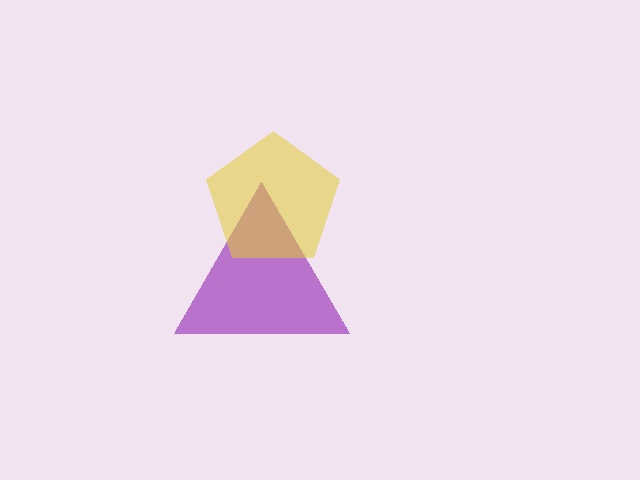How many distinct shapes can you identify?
There are 2 distinct shapes: a purple triangle, a yellow pentagon.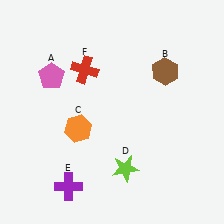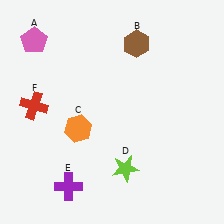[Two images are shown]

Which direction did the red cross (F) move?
The red cross (F) moved left.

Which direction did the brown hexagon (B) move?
The brown hexagon (B) moved left.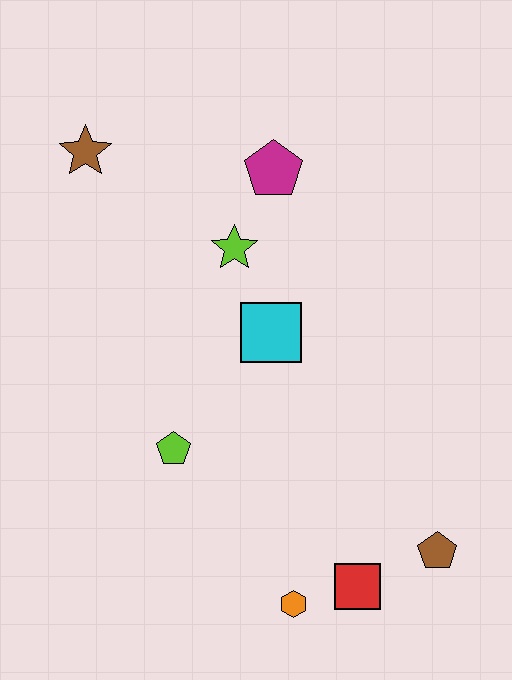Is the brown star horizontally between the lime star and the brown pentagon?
No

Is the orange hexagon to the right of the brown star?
Yes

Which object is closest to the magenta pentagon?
The lime star is closest to the magenta pentagon.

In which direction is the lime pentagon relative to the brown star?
The lime pentagon is below the brown star.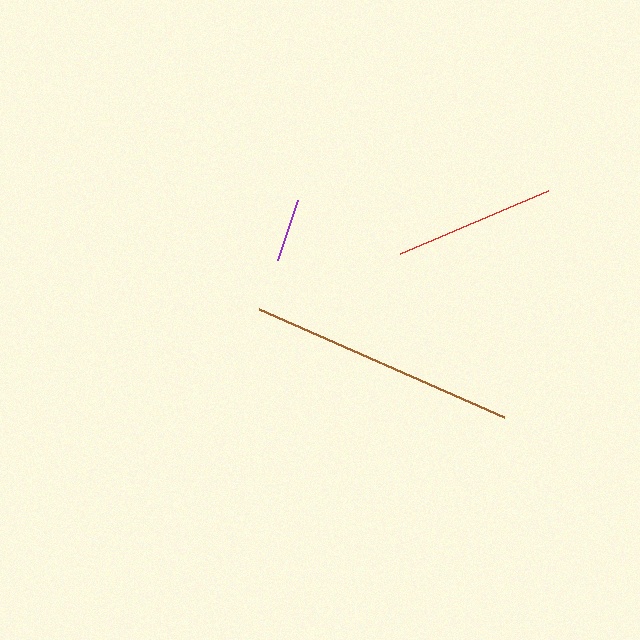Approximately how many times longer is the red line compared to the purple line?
The red line is approximately 2.5 times the length of the purple line.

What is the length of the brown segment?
The brown segment is approximately 268 pixels long.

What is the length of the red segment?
The red segment is approximately 161 pixels long.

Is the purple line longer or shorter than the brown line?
The brown line is longer than the purple line.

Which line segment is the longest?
The brown line is the longest at approximately 268 pixels.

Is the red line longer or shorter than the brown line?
The brown line is longer than the red line.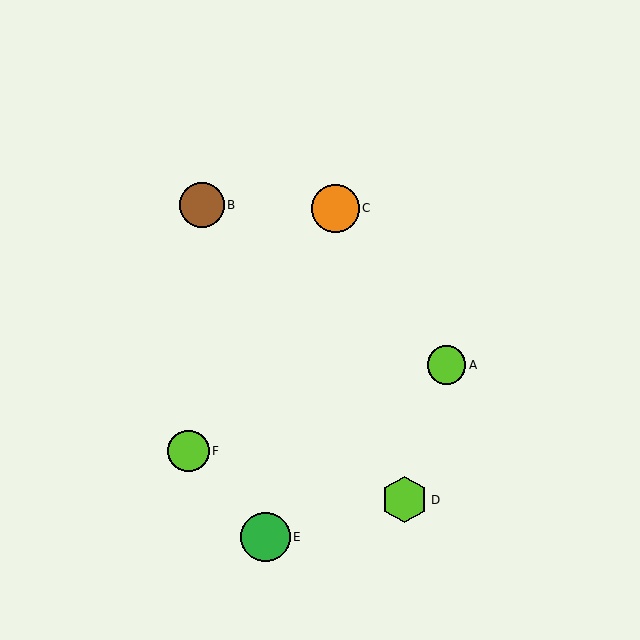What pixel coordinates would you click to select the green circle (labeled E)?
Click at (265, 537) to select the green circle E.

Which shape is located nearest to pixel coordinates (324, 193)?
The orange circle (labeled C) at (335, 208) is nearest to that location.